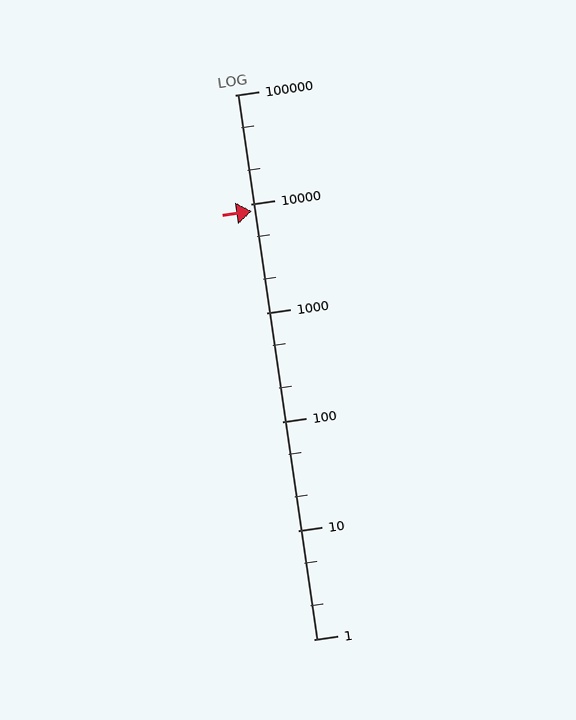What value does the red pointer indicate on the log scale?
The pointer indicates approximately 8600.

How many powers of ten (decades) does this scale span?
The scale spans 5 decades, from 1 to 100000.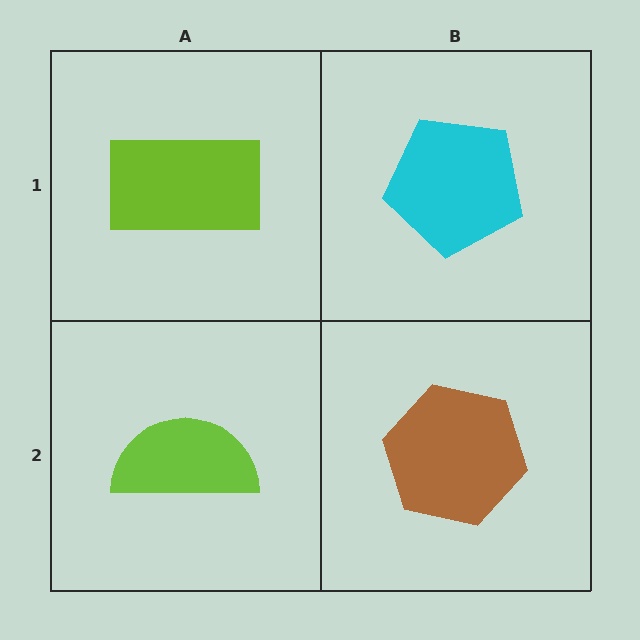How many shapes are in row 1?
2 shapes.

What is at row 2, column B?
A brown hexagon.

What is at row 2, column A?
A lime semicircle.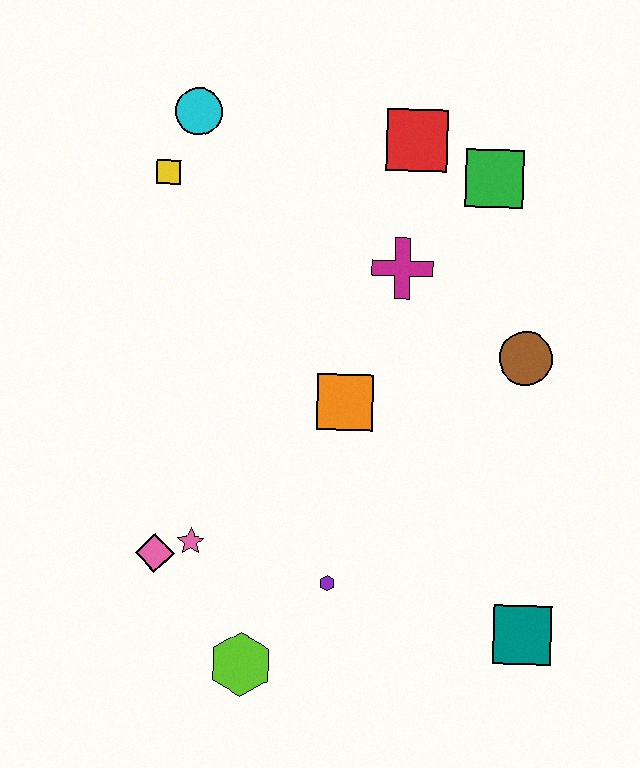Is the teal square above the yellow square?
No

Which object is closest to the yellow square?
The cyan circle is closest to the yellow square.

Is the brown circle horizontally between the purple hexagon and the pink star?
No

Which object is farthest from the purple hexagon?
The cyan circle is farthest from the purple hexagon.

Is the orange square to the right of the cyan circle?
Yes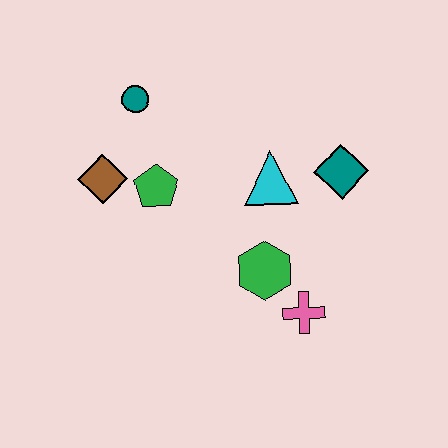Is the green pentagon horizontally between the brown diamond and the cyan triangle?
Yes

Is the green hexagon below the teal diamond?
Yes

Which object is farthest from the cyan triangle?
The brown diamond is farthest from the cyan triangle.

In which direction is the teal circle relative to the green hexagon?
The teal circle is above the green hexagon.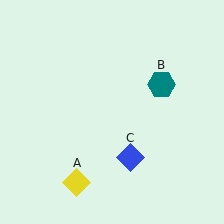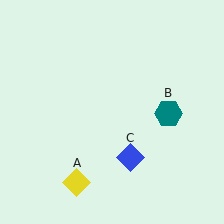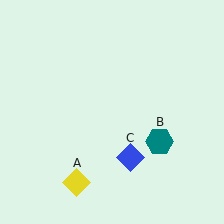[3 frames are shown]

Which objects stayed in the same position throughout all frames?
Yellow diamond (object A) and blue diamond (object C) remained stationary.